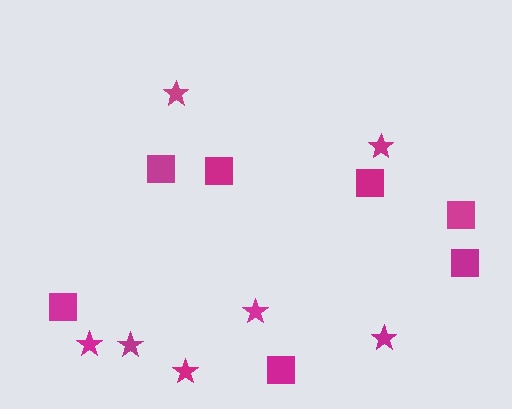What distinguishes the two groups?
There are 2 groups: one group of squares (7) and one group of stars (7).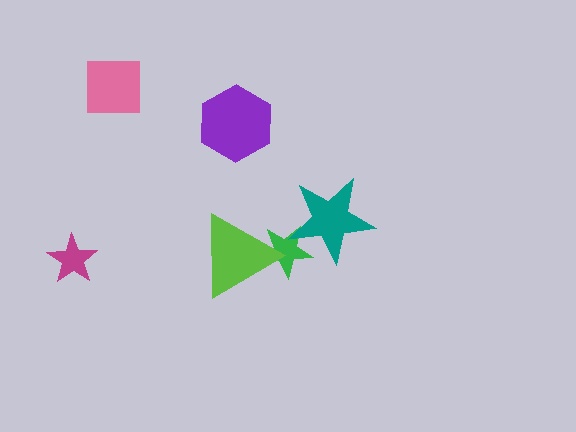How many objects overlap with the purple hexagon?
0 objects overlap with the purple hexagon.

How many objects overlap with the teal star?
1 object overlaps with the teal star.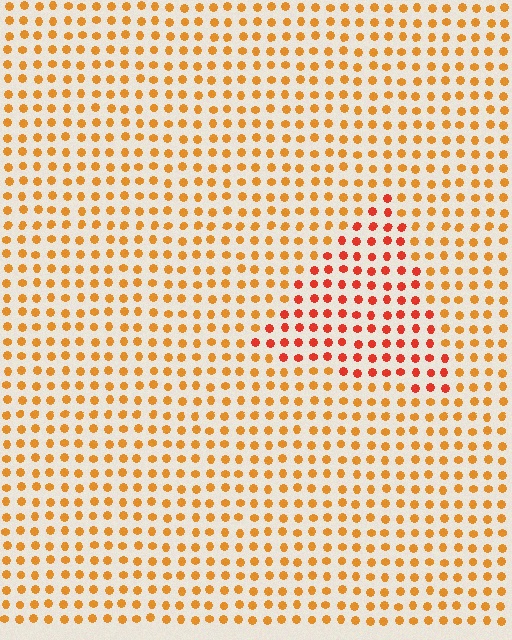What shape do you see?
I see a triangle.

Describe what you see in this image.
The image is filled with small orange elements in a uniform arrangement. A triangle-shaped region is visible where the elements are tinted to a slightly different hue, forming a subtle color boundary.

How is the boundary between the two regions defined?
The boundary is defined purely by a slight shift in hue (about 29 degrees). Spacing, size, and orientation are identical on both sides.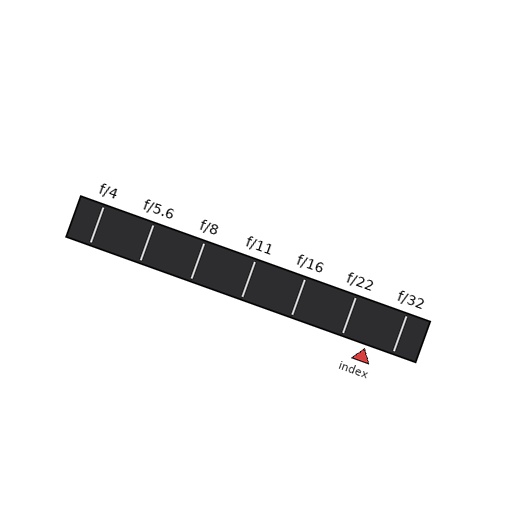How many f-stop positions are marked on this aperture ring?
There are 7 f-stop positions marked.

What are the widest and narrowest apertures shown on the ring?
The widest aperture shown is f/4 and the narrowest is f/32.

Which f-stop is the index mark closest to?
The index mark is closest to f/22.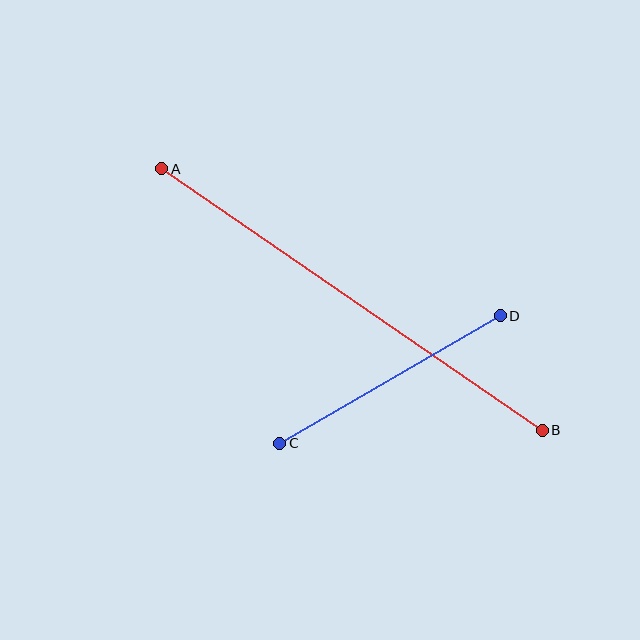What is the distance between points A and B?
The distance is approximately 462 pixels.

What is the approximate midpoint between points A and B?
The midpoint is at approximately (352, 300) pixels.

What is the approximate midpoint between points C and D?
The midpoint is at approximately (390, 379) pixels.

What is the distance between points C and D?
The distance is approximately 255 pixels.